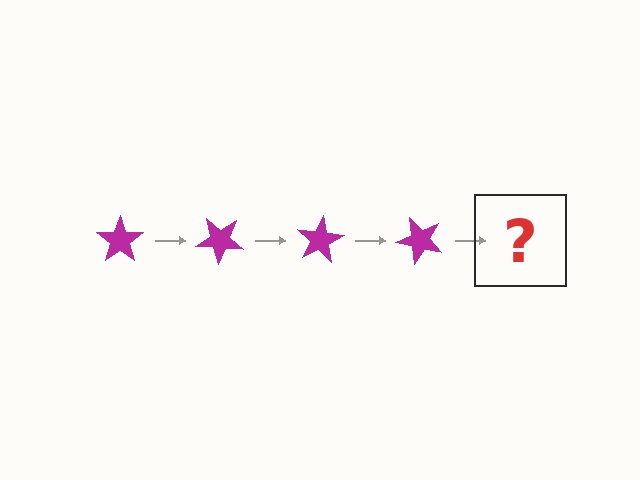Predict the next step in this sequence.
The next step is a magenta star rotated 160 degrees.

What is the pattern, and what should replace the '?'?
The pattern is that the star rotates 40 degrees each step. The '?' should be a magenta star rotated 160 degrees.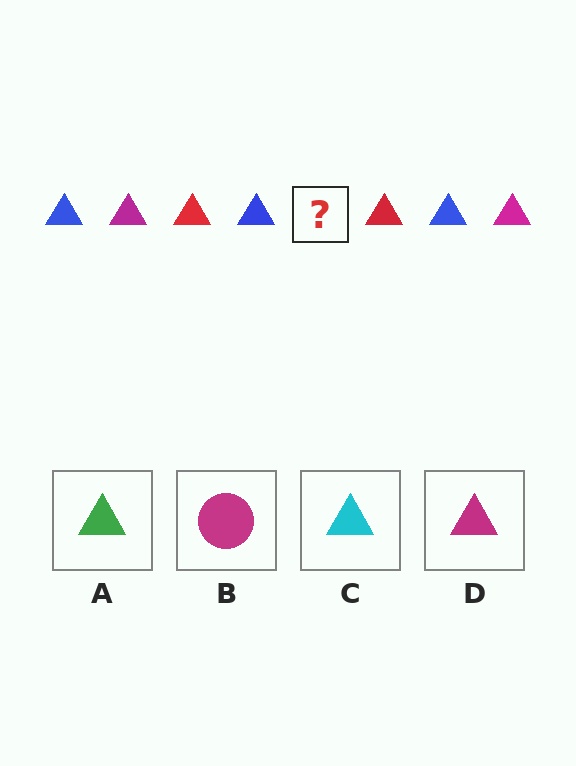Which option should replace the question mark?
Option D.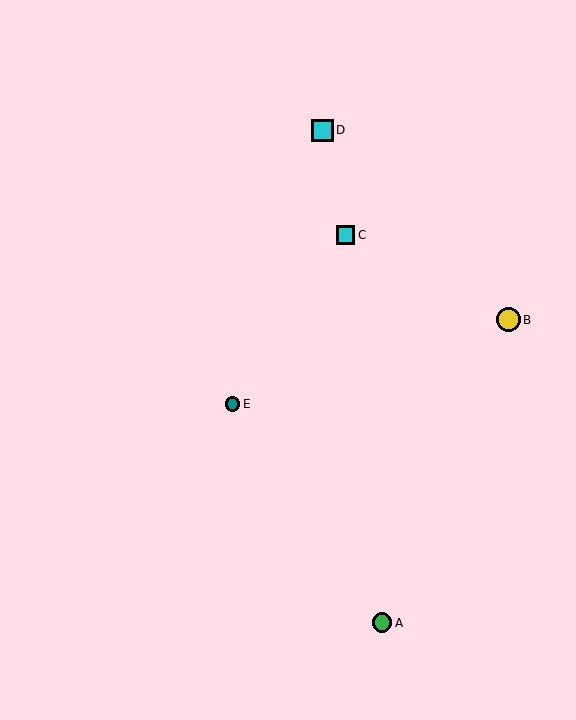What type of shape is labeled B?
Shape B is a yellow circle.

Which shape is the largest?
The yellow circle (labeled B) is the largest.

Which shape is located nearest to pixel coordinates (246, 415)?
The teal circle (labeled E) at (233, 404) is nearest to that location.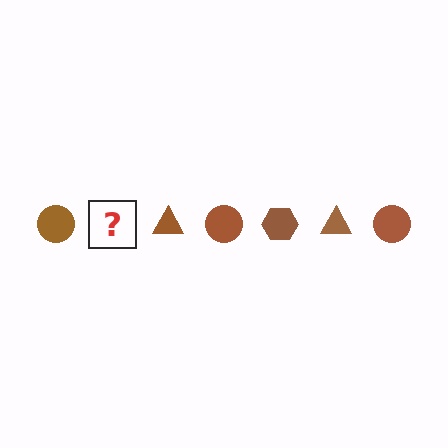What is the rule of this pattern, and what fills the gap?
The rule is that the pattern cycles through circle, hexagon, triangle shapes in brown. The gap should be filled with a brown hexagon.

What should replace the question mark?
The question mark should be replaced with a brown hexagon.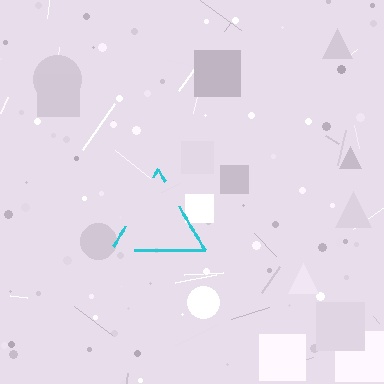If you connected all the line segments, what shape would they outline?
They would outline a triangle.